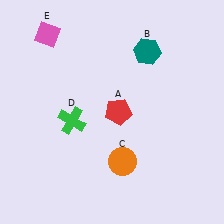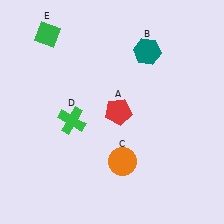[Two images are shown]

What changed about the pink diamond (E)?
In Image 1, E is pink. In Image 2, it changed to green.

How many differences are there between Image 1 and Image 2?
There is 1 difference between the two images.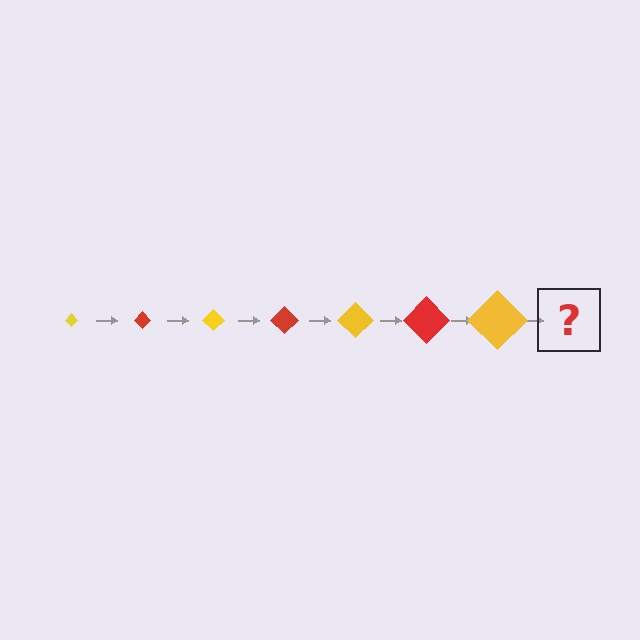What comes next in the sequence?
The next element should be a red diamond, larger than the previous one.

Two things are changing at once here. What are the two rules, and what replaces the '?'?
The two rules are that the diamond grows larger each step and the color cycles through yellow and red. The '?' should be a red diamond, larger than the previous one.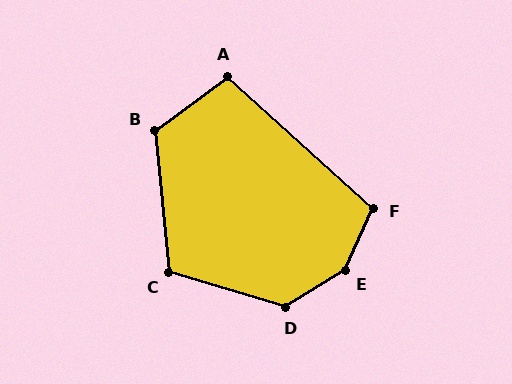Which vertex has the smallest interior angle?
A, at approximately 101 degrees.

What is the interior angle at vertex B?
Approximately 120 degrees (obtuse).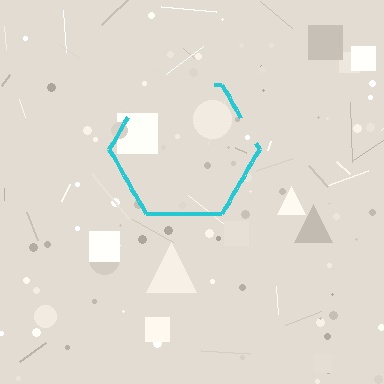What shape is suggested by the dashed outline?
The dashed outline suggests a hexagon.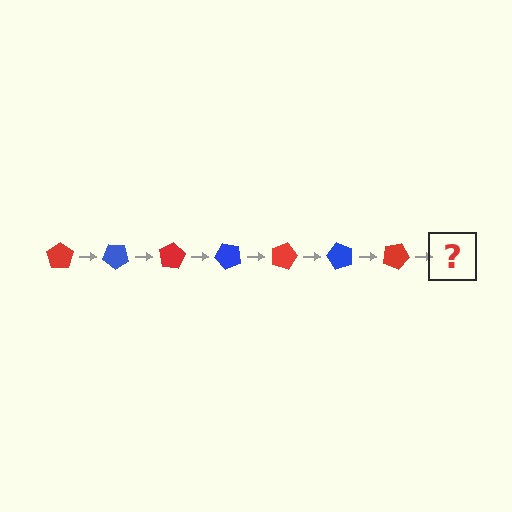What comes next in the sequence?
The next element should be a blue pentagon, rotated 280 degrees from the start.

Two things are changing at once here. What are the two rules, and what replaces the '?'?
The two rules are that it rotates 40 degrees each step and the color cycles through red and blue. The '?' should be a blue pentagon, rotated 280 degrees from the start.